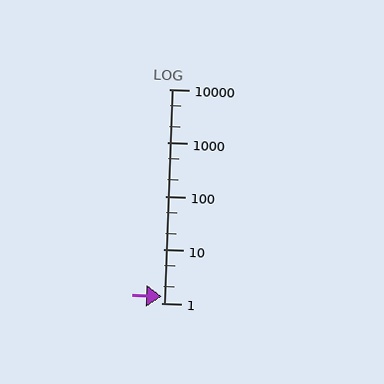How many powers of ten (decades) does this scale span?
The scale spans 4 decades, from 1 to 10000.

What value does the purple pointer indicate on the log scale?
The pointer indicates approximately 1.3.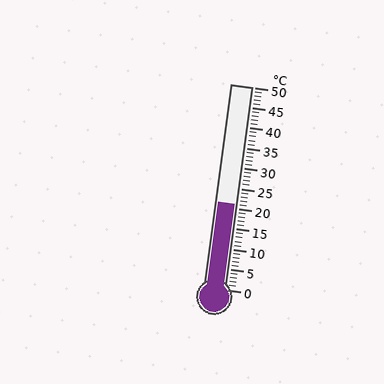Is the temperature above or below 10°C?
The temperature is above 10°C.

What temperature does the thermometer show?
The thermometer shows approximately 21°C.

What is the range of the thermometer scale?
The thermometer scale ranges from 0°C to 50°C.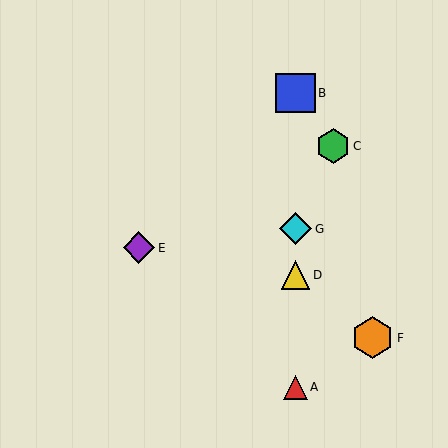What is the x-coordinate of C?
Object C is at x≈333.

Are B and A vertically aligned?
Yes, both are at x≈295.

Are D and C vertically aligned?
No, D is at x≈295 and C is at x≈333.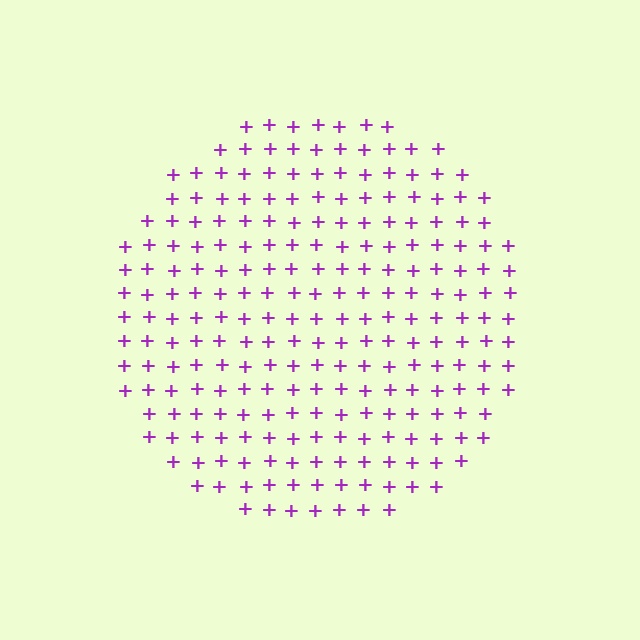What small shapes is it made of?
It is made of small plus signs.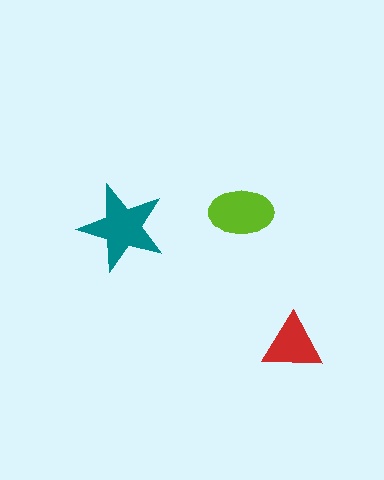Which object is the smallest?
The red triangle.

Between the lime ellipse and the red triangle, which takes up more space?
The lime ellipse.